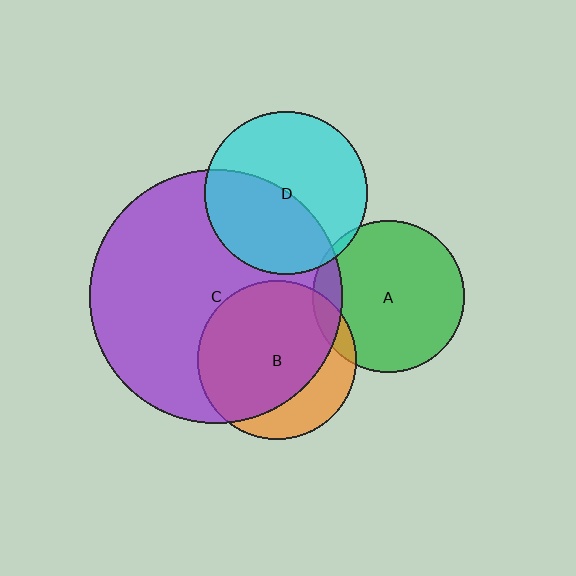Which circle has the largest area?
Circle C (purple).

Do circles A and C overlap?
Yes.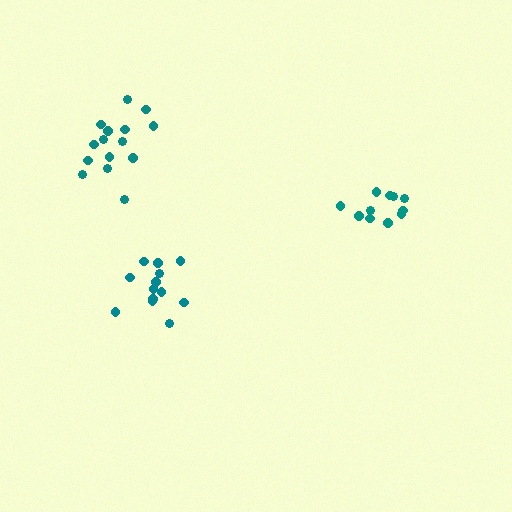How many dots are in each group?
Group 1: 13 dots, Group 2: 15 dots, Group 3: 11 dots (39 total).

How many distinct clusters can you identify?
There are 3 distinct clusters.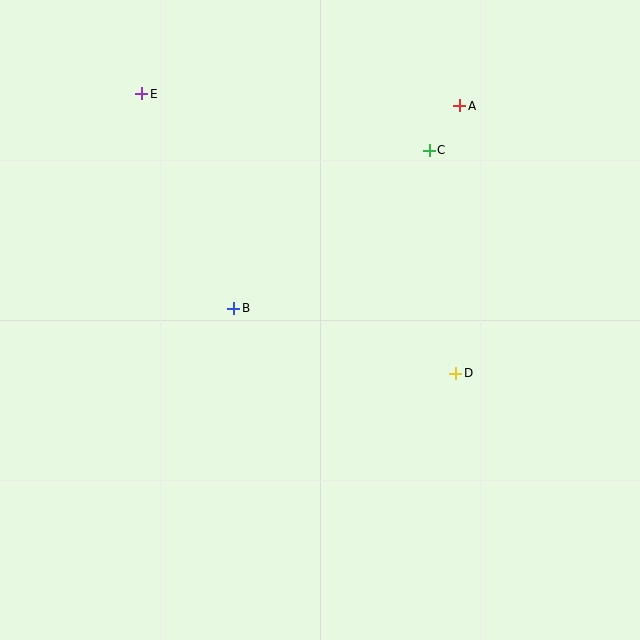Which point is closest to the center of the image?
Point B at (234, 308) is closest to the center.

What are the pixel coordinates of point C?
Point C is at (429, 150).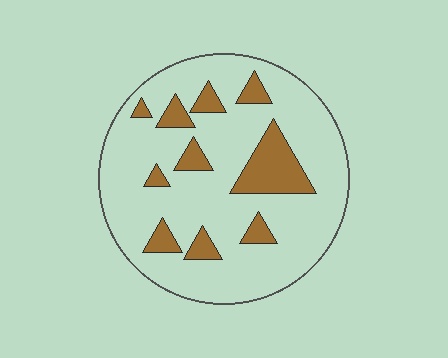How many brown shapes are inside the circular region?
10.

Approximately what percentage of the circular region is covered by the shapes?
Approximately 20%.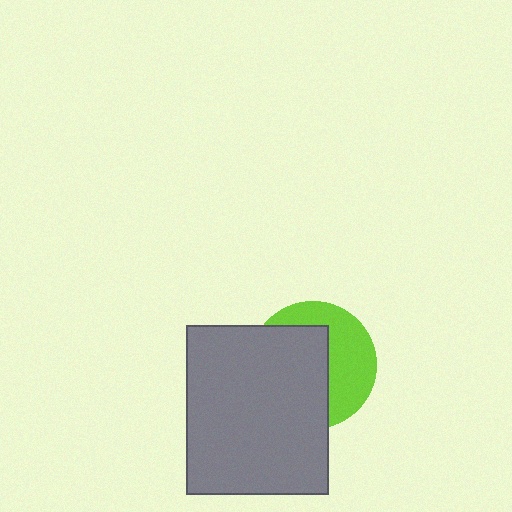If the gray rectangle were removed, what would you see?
You would see the complete lime circle.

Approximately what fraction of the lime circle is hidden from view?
Roughly 57% of the lime circle is hidden behind the gray rectangle.